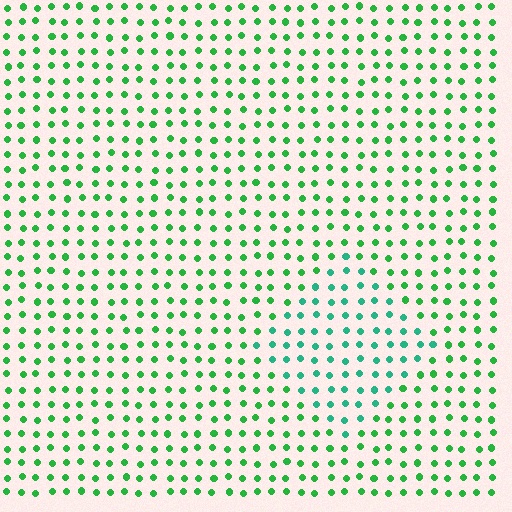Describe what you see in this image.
The image is filled with small green elements in a uniform arrangement. A diamond-shaped region is visible where the elements are tinted to a slightly different hue, forming a subtle color boundary.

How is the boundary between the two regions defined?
The boundary is defined purely by a slight shift in hue (about 30 degrees). Spacing, size, and orientation are identical on both sides.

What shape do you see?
I see a diamond.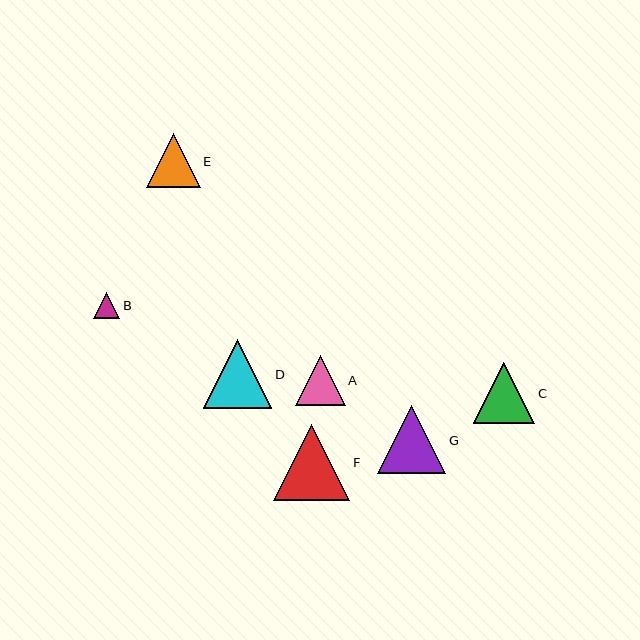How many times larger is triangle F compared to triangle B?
Triangle F is approximately 3.0 times the size of triangle B.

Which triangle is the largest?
Triangle F is the largest with a size of approximately 76 pixels.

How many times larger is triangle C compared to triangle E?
Triangle C is approximately 1.1 times the size of triangle E.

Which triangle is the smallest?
Triangle B is the smallest with a size of approximately 26 pixels.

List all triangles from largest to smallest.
From largest to smallest: F, D, G, C, E, A, B.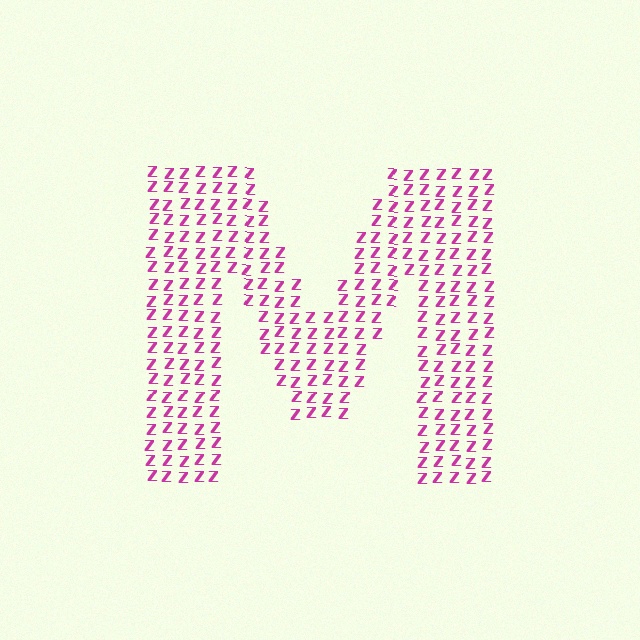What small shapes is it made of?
It is made of small letter Z's.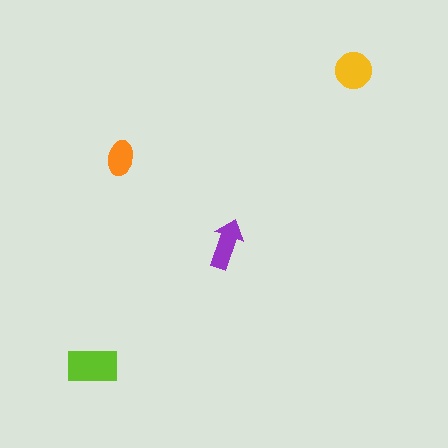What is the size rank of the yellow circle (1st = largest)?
2nd.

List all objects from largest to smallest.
The lime rectangle, the yellow circle, the purple arrow, the orange ellipse.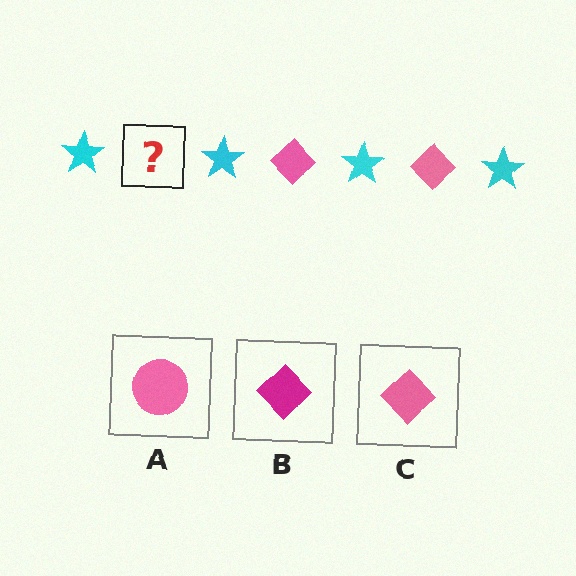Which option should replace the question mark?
Option C.